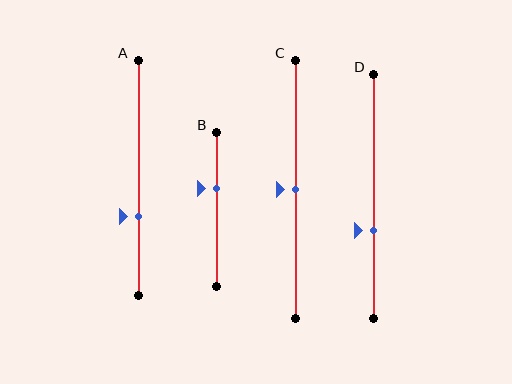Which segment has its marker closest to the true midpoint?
Segment C has its marker closest to the true midpoint.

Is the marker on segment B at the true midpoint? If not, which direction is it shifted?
No, the marker on segment B is shifted upward by about 13% of the segment length.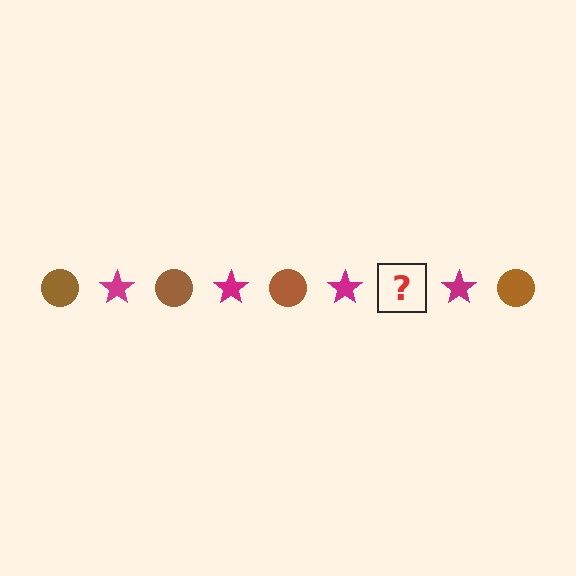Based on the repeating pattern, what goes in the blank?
The blank should be a brown circle.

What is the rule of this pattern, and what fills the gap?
The rule is that the pattern alternates between brown circle and magenta star. The gap should be filled with a brown circle.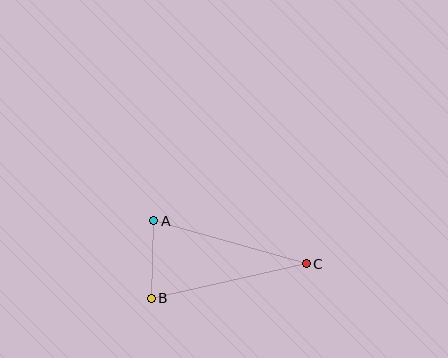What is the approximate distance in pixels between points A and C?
The distance between A and C is approximately 159 pixels.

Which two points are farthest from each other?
Points B and C are farthest from each other.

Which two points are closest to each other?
Points A and B are closest to each other.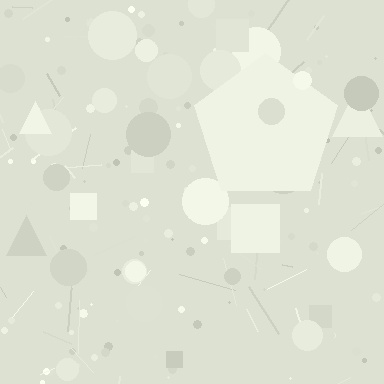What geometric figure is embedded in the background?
A pentagon is embedded in the background.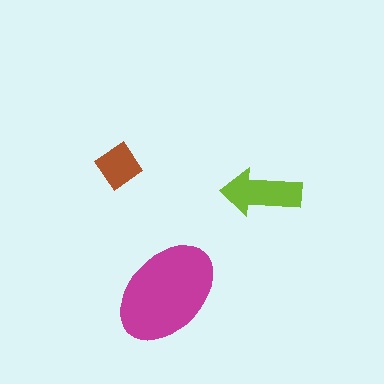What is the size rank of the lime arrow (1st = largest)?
2nd.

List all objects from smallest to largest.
The brown diamond, the lime arrow, the magenta ellipse.